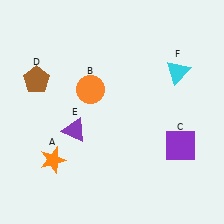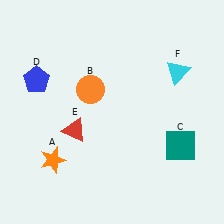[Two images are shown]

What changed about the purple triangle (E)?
In Image 1, E is purple. In Image 2, it changed to red.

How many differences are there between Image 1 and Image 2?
There are 3 differences between the two images.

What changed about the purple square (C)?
In Image 1, C is purple. In Image 2, it changed to teal.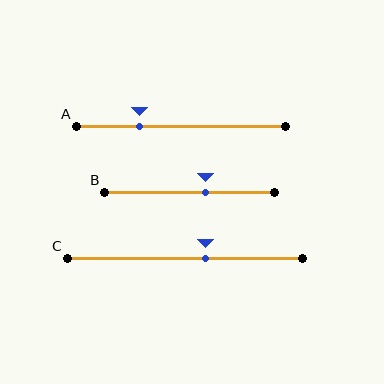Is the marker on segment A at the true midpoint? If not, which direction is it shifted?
No, the marker on segment A is shifted to the left by about 19% of the segment length.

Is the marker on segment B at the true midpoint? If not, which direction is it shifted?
No, the marker on segment B is shifted to the right by about 9% of the segment length.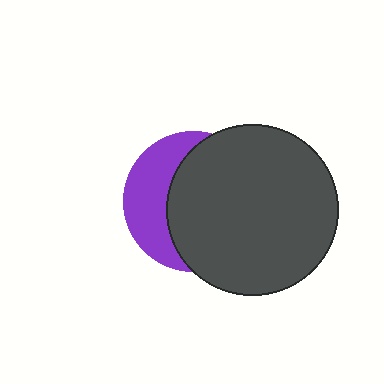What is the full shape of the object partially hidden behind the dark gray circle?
The partially hidden object is a purple circle.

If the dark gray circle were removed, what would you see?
You would see the complete purple circle.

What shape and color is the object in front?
The object in front is a dark gray circle.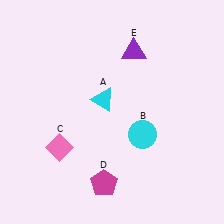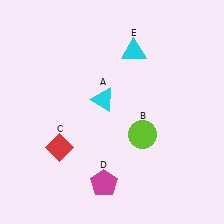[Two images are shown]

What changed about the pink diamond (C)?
In Image 1, C is pink. In Image 2, it changed to red.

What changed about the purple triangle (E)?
In Image 1, E is purple. In Image 2, it changed to cyan.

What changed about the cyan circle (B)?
In Image 1, B is cyan. In Image 2, it changed to lime.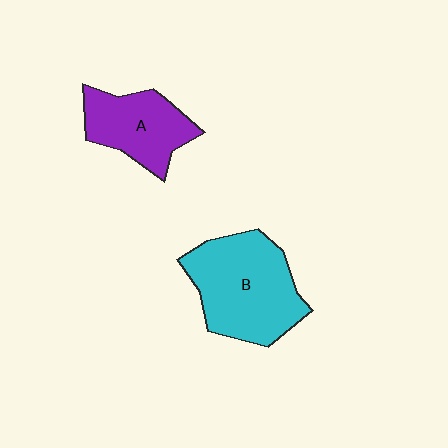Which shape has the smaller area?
Shape A (purple).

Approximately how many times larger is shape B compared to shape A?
Approximately 1.5 times.